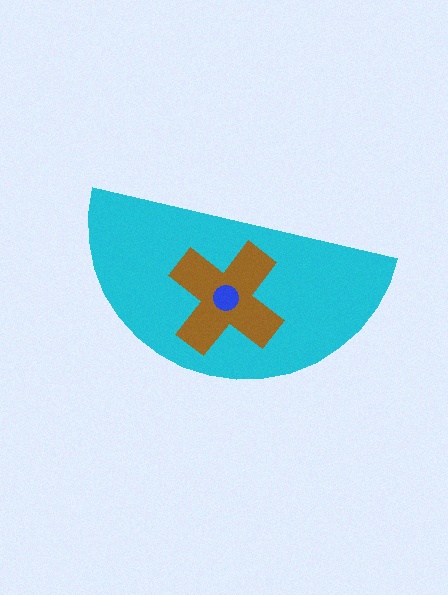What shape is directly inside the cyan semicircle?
The brown cross.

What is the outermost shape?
The cyan semicircle.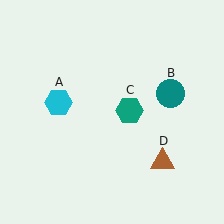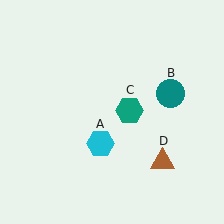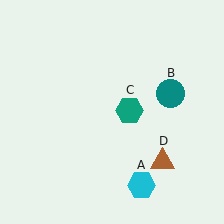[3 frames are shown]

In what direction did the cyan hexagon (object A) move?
The cyan hexagon (object A) moved down and to the right.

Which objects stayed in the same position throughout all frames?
Teal circle (object B) and teal hexagon (object C) and brown triangle (object D) remained stationary.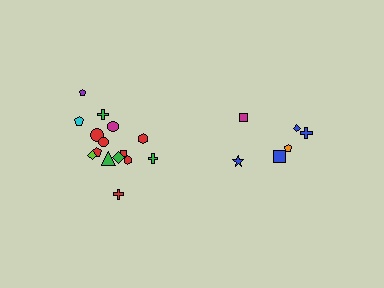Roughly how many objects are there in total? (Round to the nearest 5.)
Roughly 20 objects in total.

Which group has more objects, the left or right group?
The left group.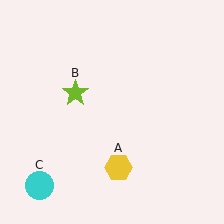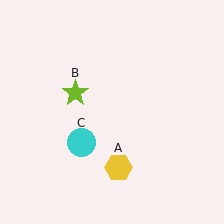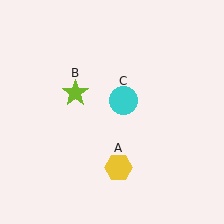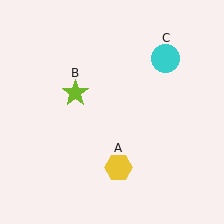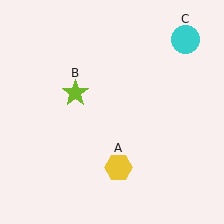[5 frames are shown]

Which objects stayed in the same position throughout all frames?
Yellow hexagon (object A) and lime star (object B) remained stationary.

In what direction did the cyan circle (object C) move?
The cyan circle (object C) moved up and to the right.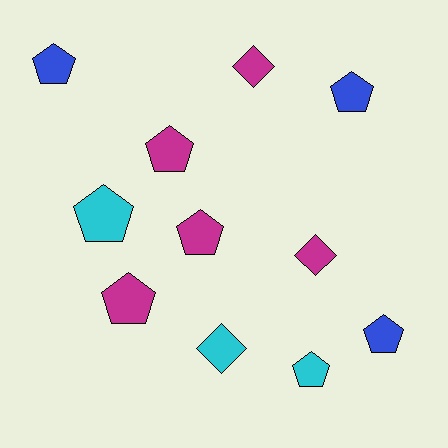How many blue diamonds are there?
There are no blue diamonds.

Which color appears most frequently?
Magenta, with 5 objects.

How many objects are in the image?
There are 11 objects.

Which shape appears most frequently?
Pentagon, with 8 objects.